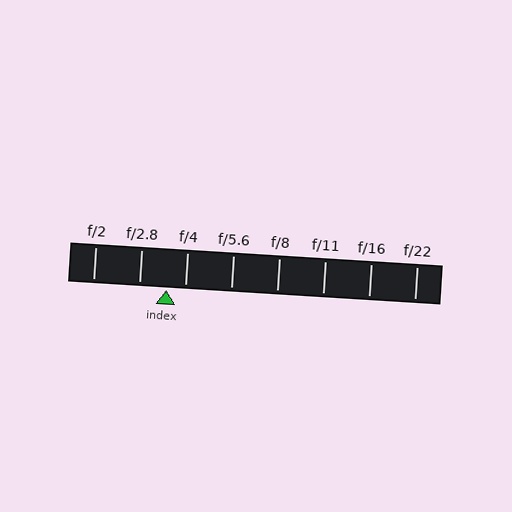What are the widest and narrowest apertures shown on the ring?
The widest aperture shown is f/2 and the narrowest is f/22.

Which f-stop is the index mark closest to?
The index mark is closest to f/4.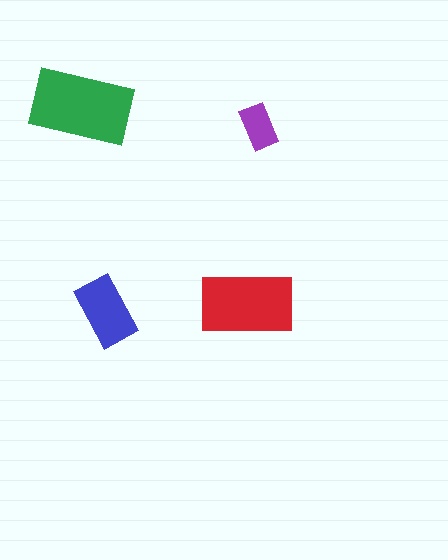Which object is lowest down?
The blue rectangle is bottommost.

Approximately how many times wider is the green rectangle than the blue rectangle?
About 1.5 times wider.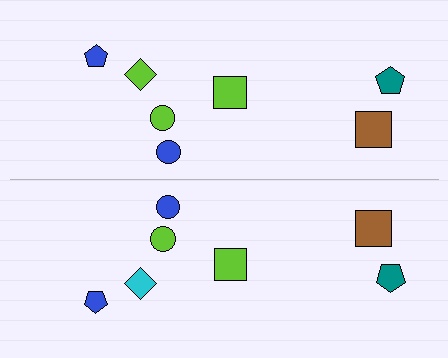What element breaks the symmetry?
The cyan diamond on the bottom side breaks the symmetry — its mirror counterpart is lime.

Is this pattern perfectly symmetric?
No, the pattern is not perfectly symmetric. The cyan diamond on the bottom side breaks the symmetry — its mirror counterpart is lime.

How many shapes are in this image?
There are 14 shapes in this image.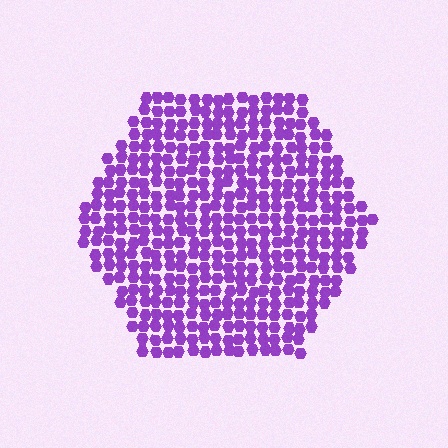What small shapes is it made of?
It is made of small hexagons.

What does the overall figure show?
The overall figure shows a hexagon.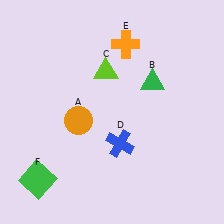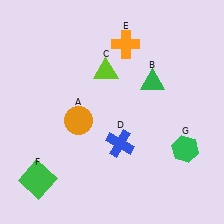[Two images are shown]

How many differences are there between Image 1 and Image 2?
There is 1 difference between the two images.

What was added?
A green hexagon (G) was added in Image 2.